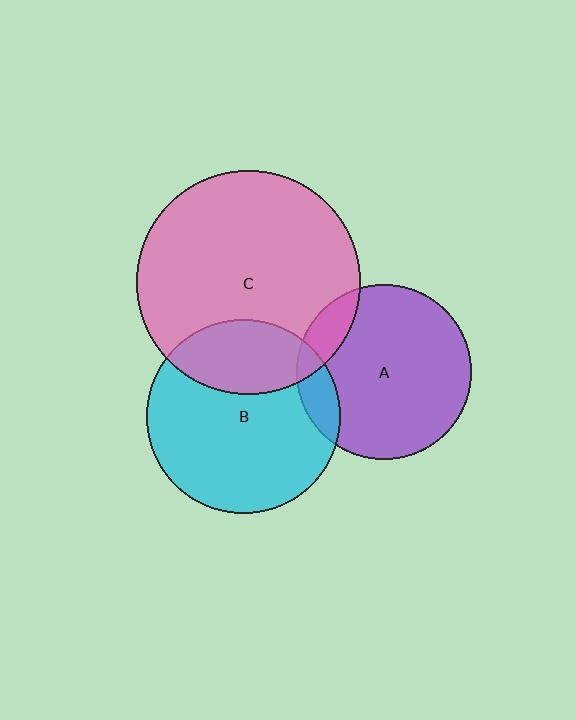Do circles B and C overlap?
Yes.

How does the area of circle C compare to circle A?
Approximately 1.7 times.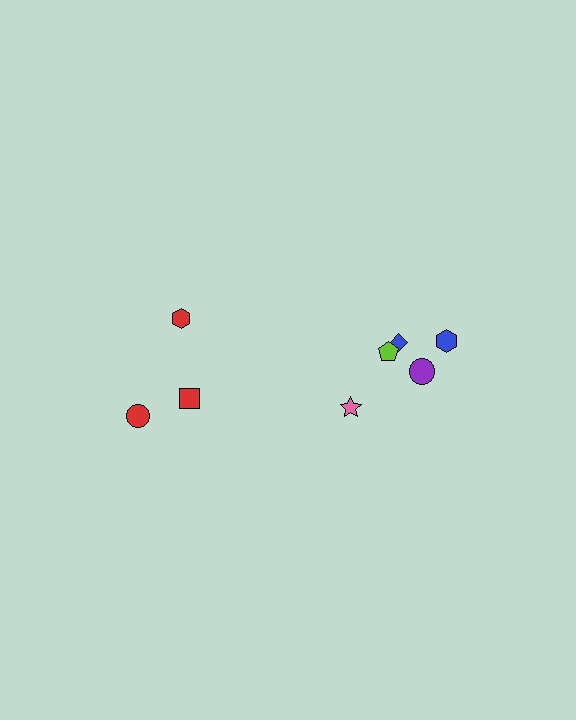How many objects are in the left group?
There are 3 objects.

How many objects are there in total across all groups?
There are 8 objects.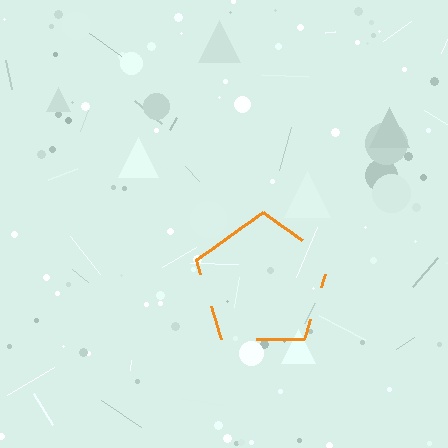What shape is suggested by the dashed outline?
The dashed outline suggests a pentagon.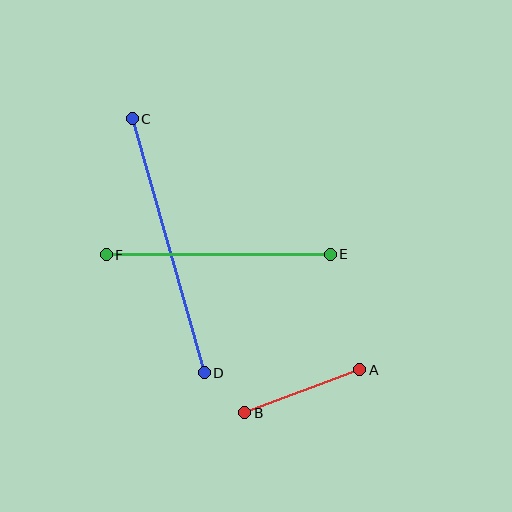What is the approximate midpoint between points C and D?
The midpoint is at approximately (168, 246) pixels.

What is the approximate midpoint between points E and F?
The midpoint is at approximately (218, 255) pixels.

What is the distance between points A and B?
The distance is approximately 123 pixels.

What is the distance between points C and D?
The distance is approximately 264 pixels.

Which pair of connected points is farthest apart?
Points C and D are farthest apart.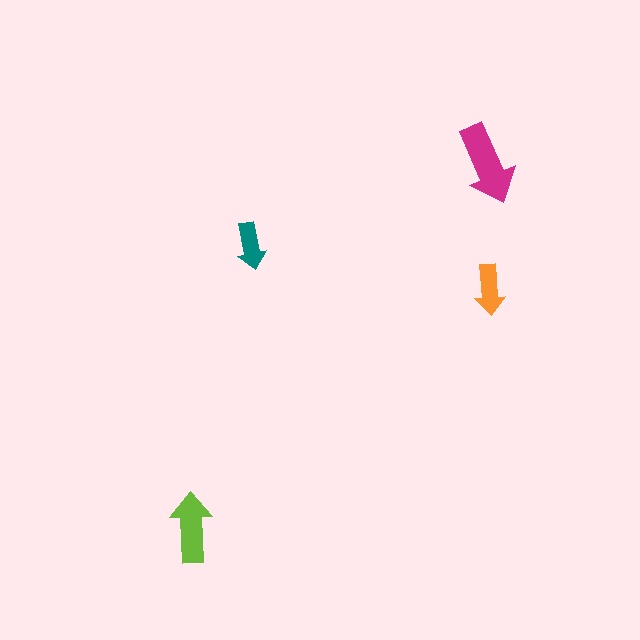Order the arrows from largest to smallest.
the magenta one, the lime one, the orange one, the teal one.